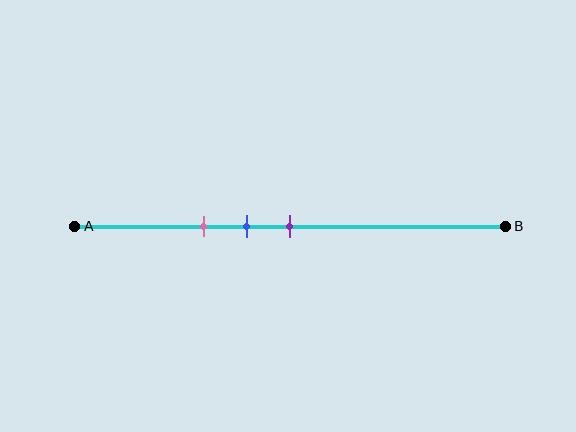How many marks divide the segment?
There are 3 marks dividing the segment.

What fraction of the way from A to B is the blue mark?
The blue mark is approximately 40% (0.4) of the way from A to B.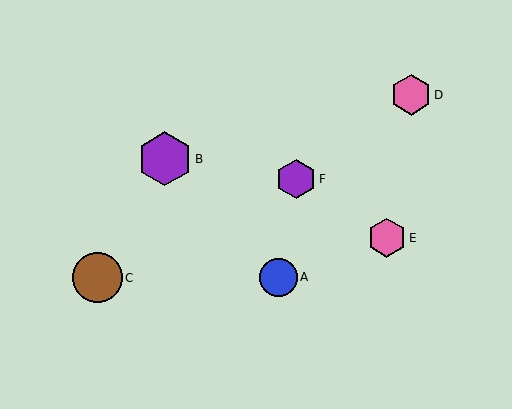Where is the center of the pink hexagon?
The center of the pink hexagon is at (387, 238).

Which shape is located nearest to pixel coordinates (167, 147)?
The purple hexagon (labeled B) at (165, 159) is nearest to that location.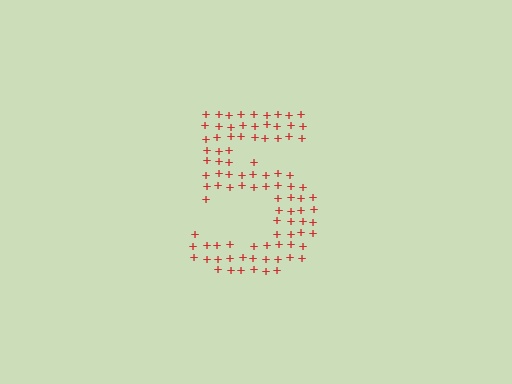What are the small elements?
The small elements are plus signs.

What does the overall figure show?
The overall figure shows the digit 5.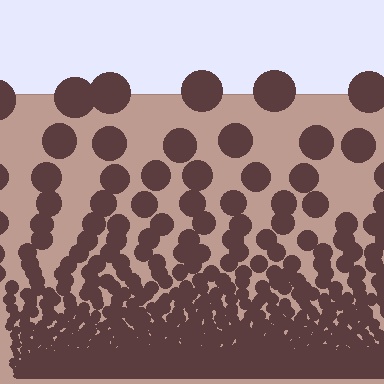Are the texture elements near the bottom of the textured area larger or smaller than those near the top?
Smaller. The gradient is inverted — elements near the bottom are smaller and denser.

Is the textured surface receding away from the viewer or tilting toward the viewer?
The surface appears to tilt toward the viewer. Texture elements get larger and sparser toward the top.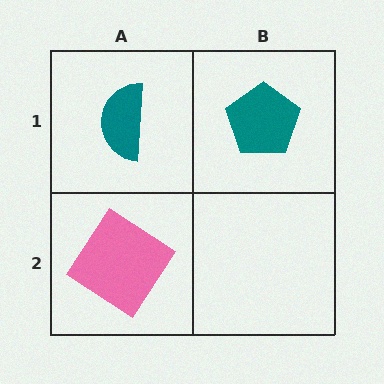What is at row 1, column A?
A teal semicircle.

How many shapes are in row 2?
1 shape.